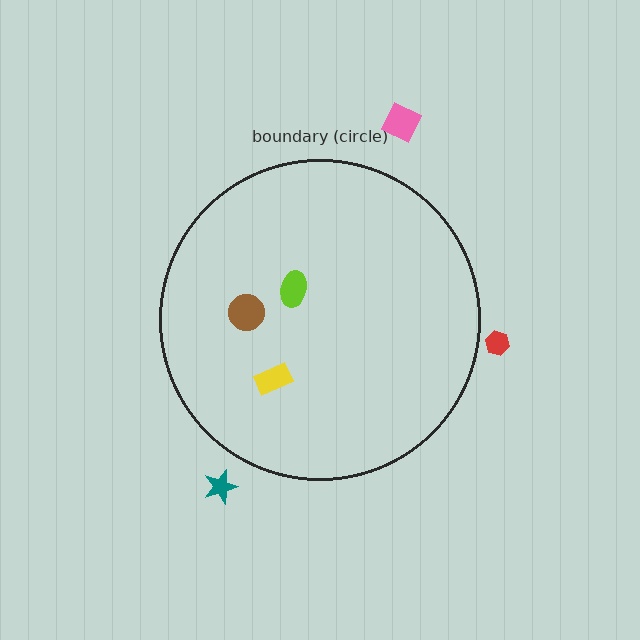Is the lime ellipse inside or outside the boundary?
Inside.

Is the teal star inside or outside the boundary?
Outside.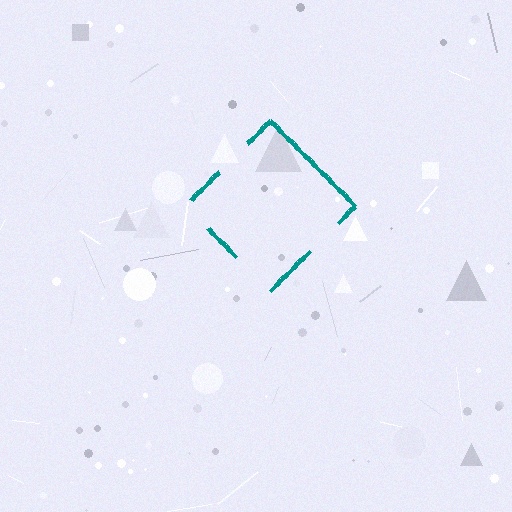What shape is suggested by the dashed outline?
The dashed outline suggests a diamond.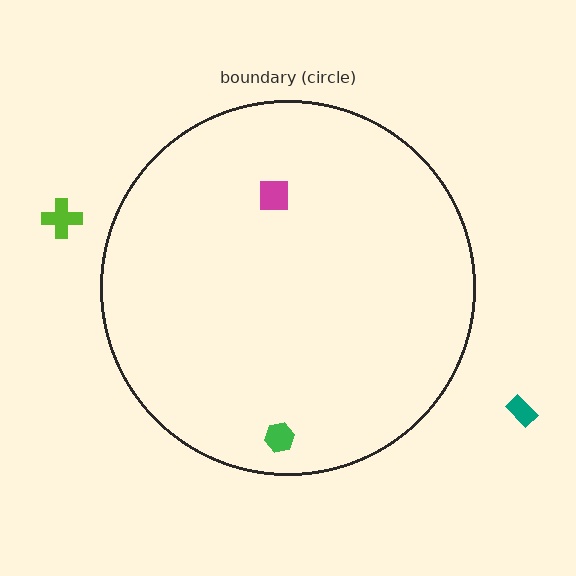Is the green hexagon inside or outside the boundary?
Inside.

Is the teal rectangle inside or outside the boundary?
Outside.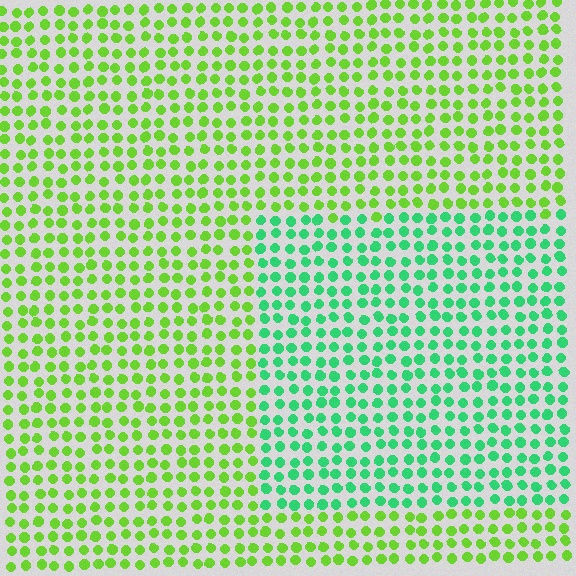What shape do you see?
I see a rectangle.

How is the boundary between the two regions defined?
The boundary is defined purely by a slight shift in hue (about 46 degrees). Spacing, size, and orientation are identical on both sides.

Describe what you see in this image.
The image is filled with small lime elements in a uniform arrangement. A rectangle-shaped region is visible where the elements are tinted to a slightly different hue, forming a subtle color boundary.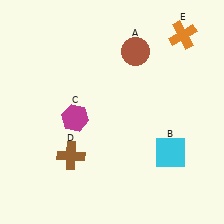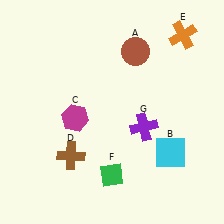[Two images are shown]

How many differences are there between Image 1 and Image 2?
There are 2 differences between the two images.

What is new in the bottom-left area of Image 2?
A green diamond (F) was added in the bottom-left area of Image 2.